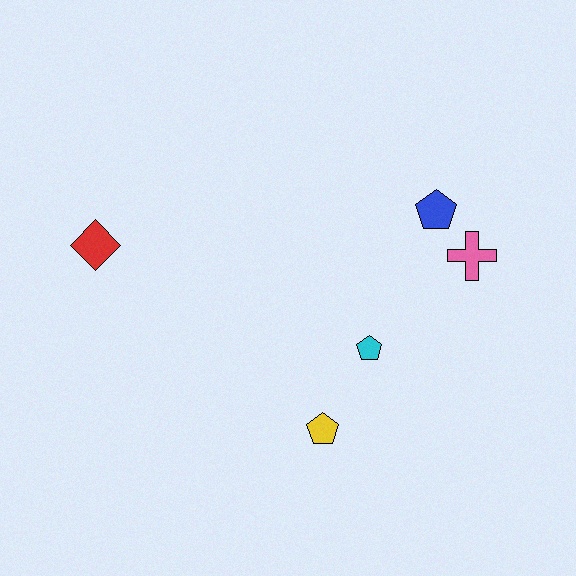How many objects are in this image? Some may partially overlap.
There are 5 objects.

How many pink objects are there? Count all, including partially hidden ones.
There is 1 pink object.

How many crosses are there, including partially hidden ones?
There is 1 cross.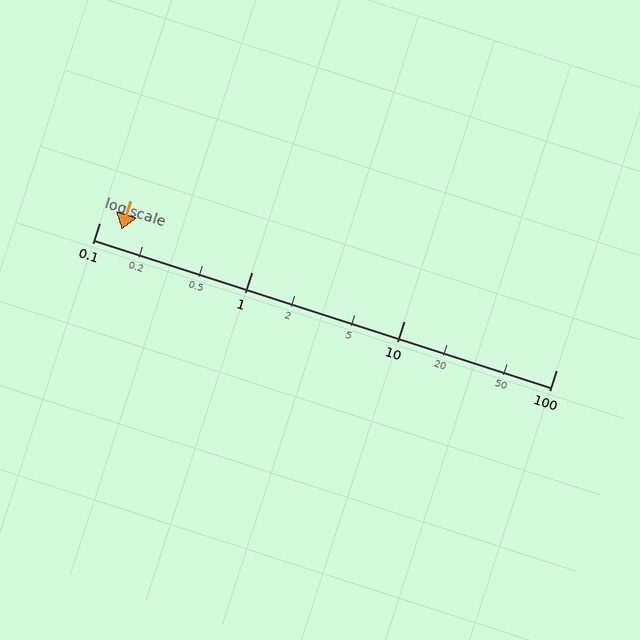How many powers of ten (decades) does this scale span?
The scale spans 3 decades, from 0.1 to 100.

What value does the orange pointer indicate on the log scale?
The pointer indicates approximately 0.14.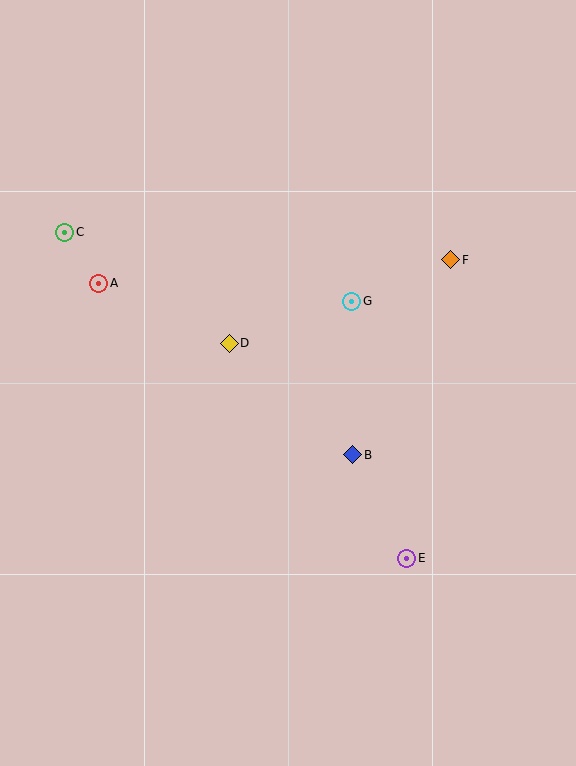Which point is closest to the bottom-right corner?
Point E is closest to the bottom-right corner.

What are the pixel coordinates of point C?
Point C is at (65, 232).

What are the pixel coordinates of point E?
Point E is at (407, 558).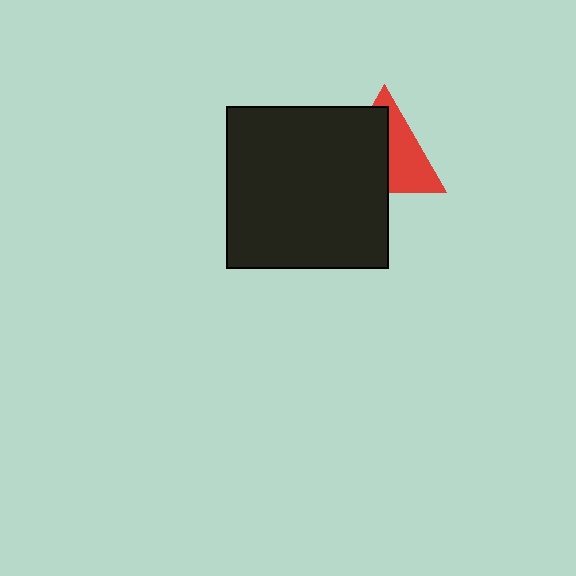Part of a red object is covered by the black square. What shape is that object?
It is a triangle.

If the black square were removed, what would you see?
You would see the complete red triangle.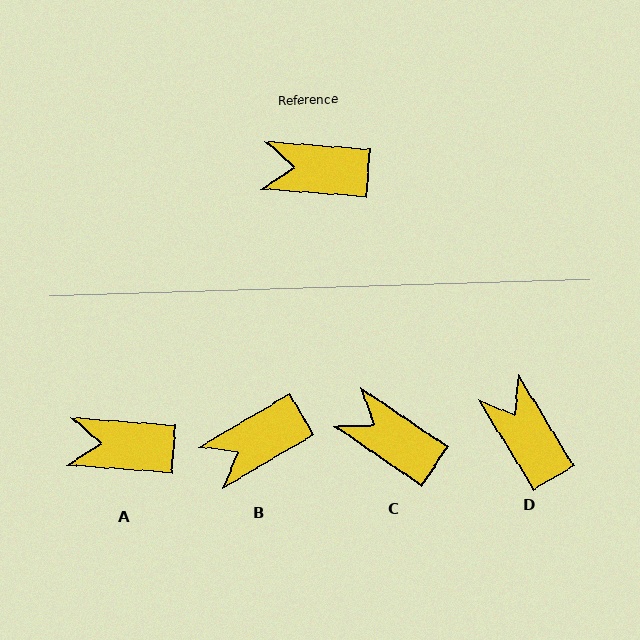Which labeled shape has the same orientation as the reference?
A.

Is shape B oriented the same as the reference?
No, it is off by about 35 degrees.